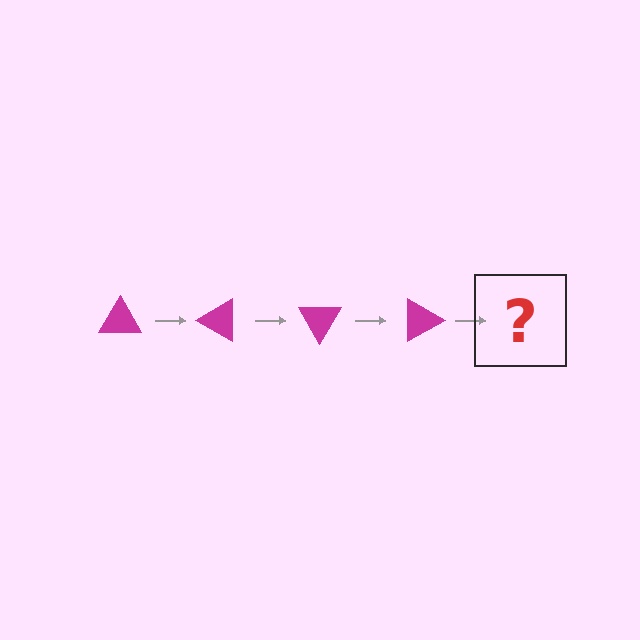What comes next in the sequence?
The next element should be a magenta triangle rotated 120 degrees.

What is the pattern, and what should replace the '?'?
The pattern is that the triangle rotates 30 degrees each step. The '?' should be a magenta triangle rotated 120 degrees.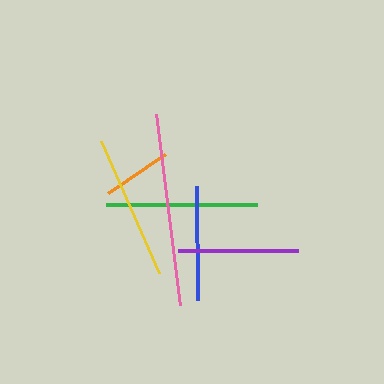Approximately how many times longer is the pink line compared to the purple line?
The pink line is approximately 1.6 times the length of the purple line.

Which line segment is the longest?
The pink line is the longest at approximately 192 pixels.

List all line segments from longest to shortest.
From longest to shortest: pink, green, yellow, purple, blue, orange.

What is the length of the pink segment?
The pink segment is approximately 192 pixels long.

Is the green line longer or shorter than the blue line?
The green line is longer than the blue line.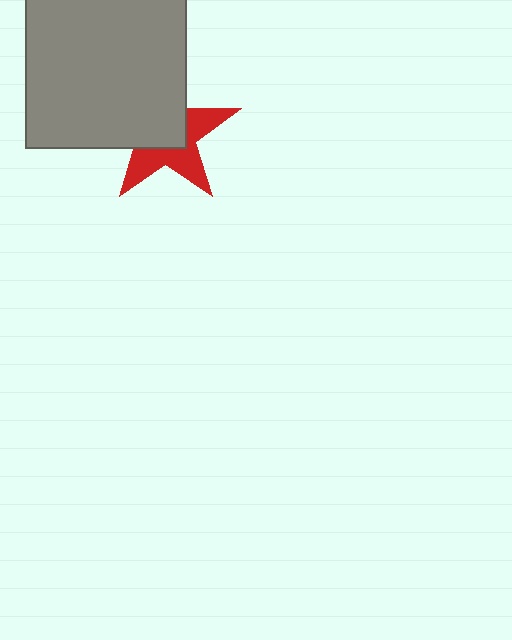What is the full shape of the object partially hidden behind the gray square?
The partially hidden object is a red star.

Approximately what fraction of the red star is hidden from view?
Roughly 54% of the red star is hidden behind the gray square.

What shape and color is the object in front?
The object in front is a gray square.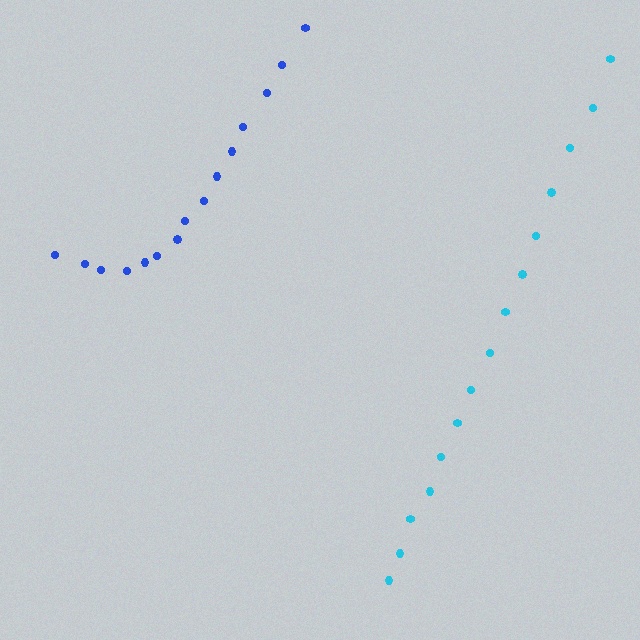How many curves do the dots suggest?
There are 2 distinct paths.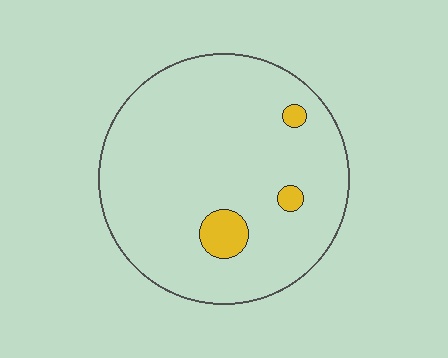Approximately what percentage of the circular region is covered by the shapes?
Approximately 5%.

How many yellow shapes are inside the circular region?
3.